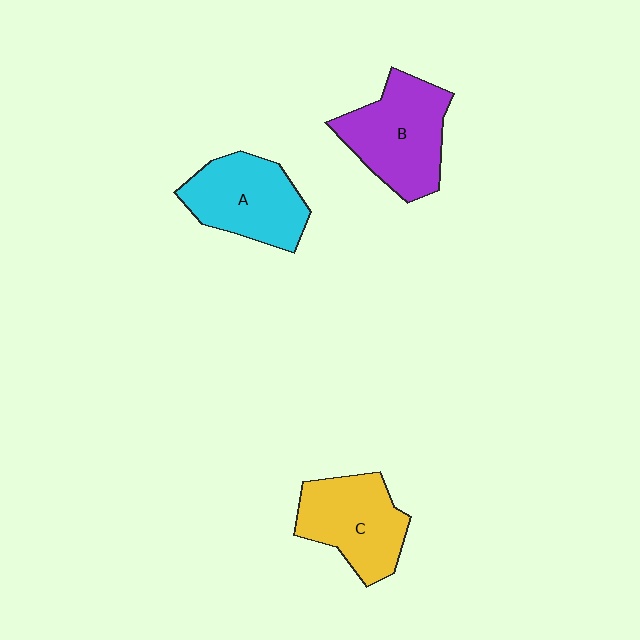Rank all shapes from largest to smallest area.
From largest to smallest: B (purple), A (cyan), C (yellow).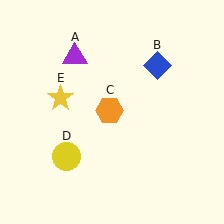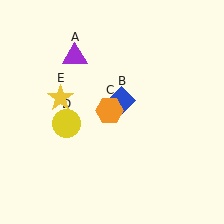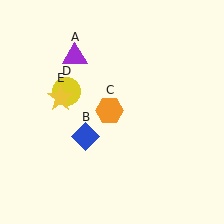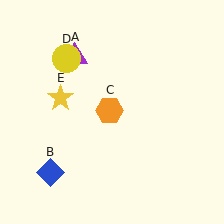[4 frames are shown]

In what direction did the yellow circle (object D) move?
The yellow circle (object D) moved up.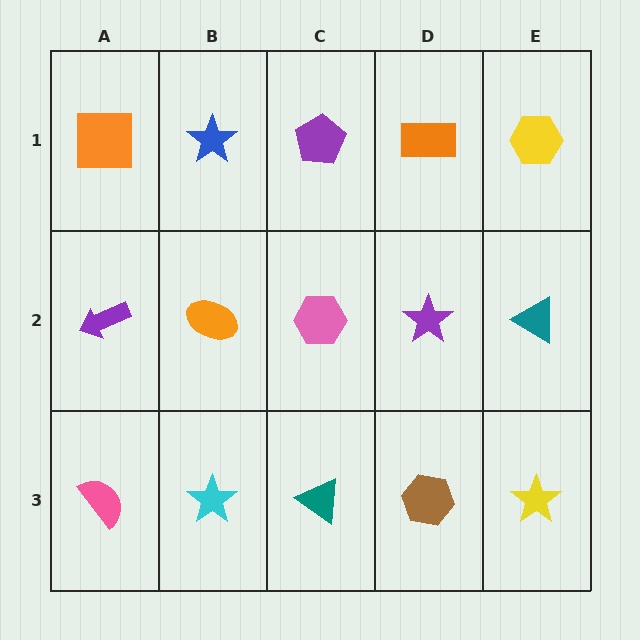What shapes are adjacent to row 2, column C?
A purple pentagon (row 1, column C), a teal triangle (row 3, column C), an orange ellipse (row 2, column B), a purple star (row 2, column D).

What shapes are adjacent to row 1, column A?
A purple arrow (row 2, column A), a blue star (row 1, column B).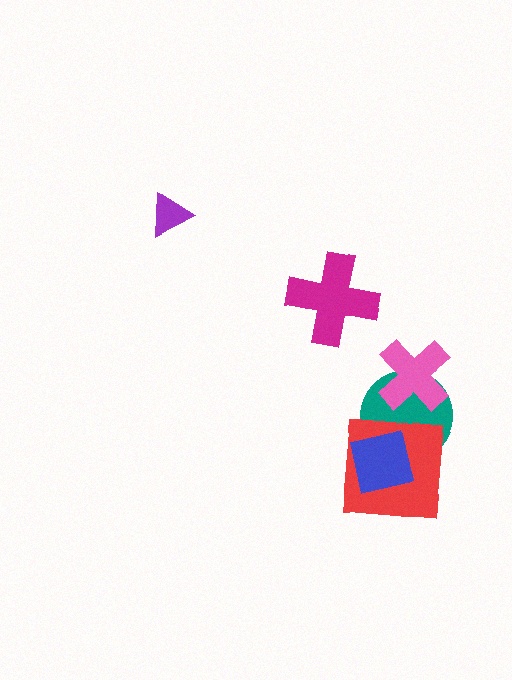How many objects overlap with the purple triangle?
0 objects overlap with the purple triangle.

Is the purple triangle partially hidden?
No, no other shape covers it.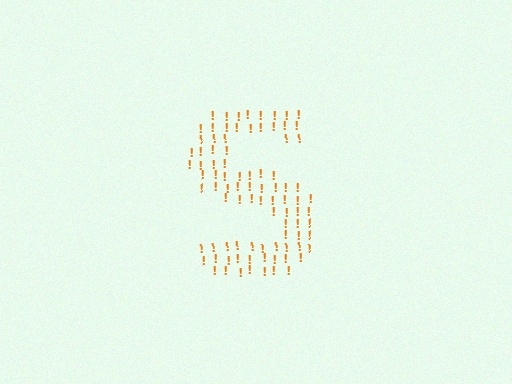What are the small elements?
The small elements are exclamation marks.